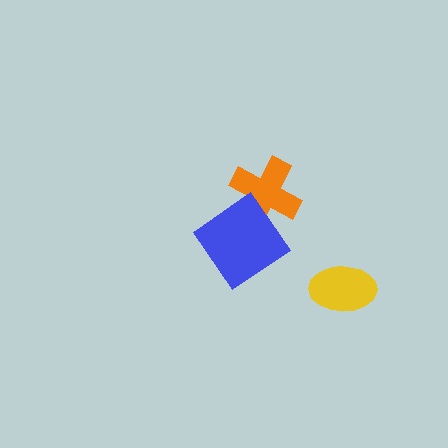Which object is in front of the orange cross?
The blue diamond is in front of the orange cross.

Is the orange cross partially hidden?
Yes, it is partially covered by another shape.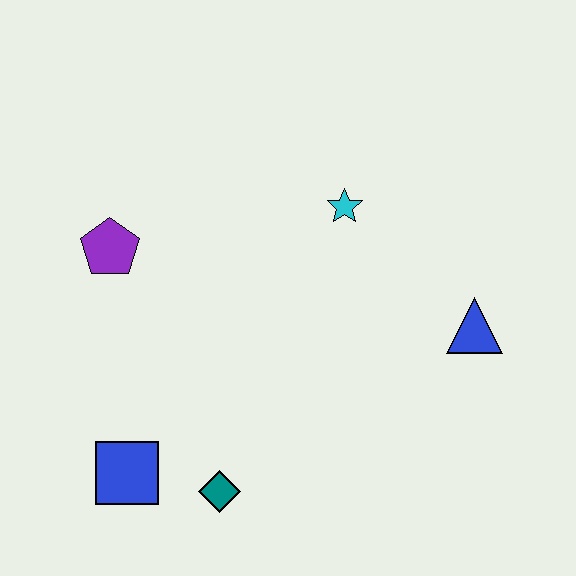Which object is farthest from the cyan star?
The blue square is farthest from the cyan star.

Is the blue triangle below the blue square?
No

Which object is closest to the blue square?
The teal diamond is closest to the blue square.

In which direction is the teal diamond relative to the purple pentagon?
The teal diamond is below the purple pentagon.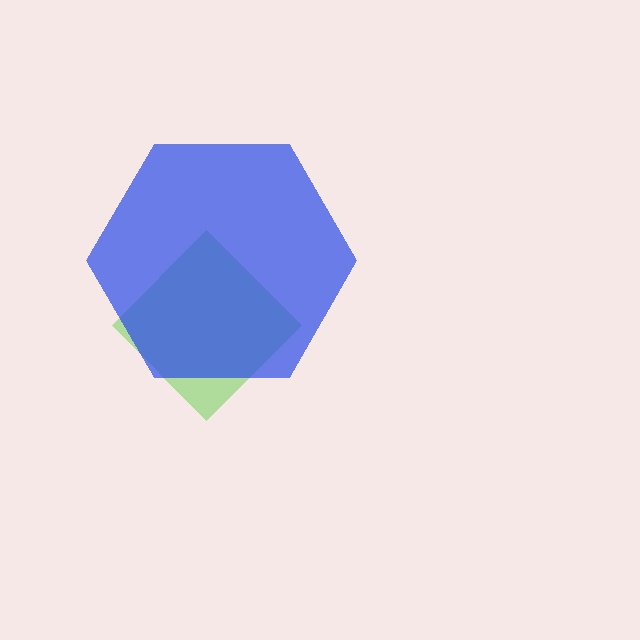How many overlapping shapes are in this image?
There are 2 overlapping shapes in the image.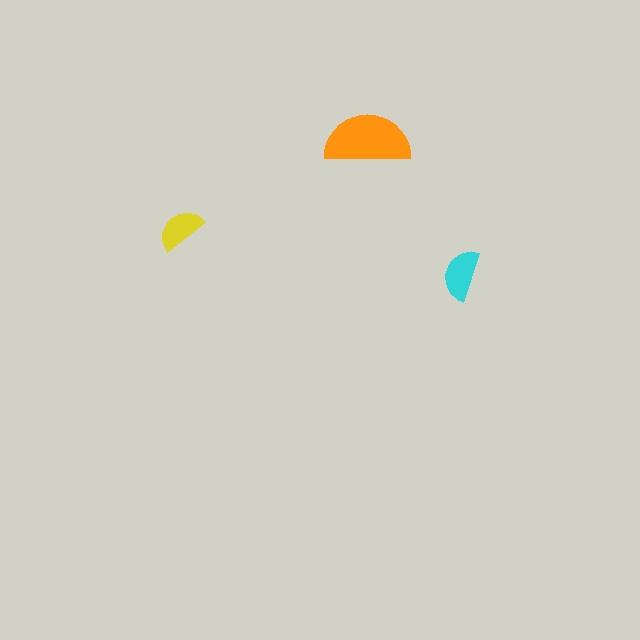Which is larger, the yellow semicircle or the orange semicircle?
The orange one.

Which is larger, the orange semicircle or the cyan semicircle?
The orange one.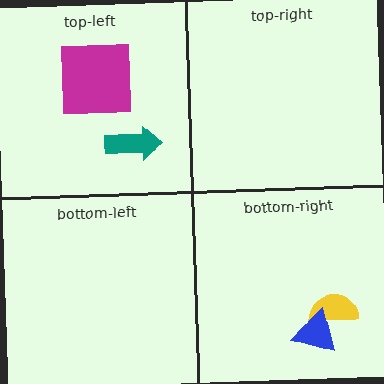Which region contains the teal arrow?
The top-left region.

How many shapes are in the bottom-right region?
2.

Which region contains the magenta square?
The top-left region.